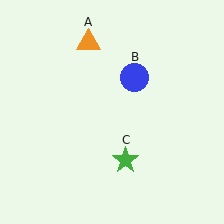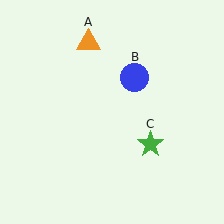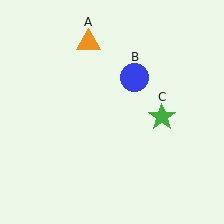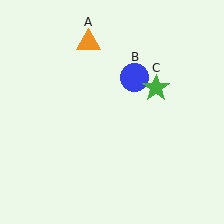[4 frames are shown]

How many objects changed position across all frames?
1 object changed position: green star (object C).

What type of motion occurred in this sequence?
The green star (object C) rotated counterclockwise around the center of the scene.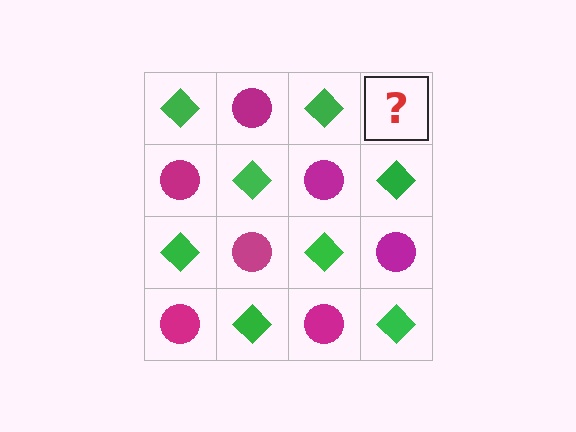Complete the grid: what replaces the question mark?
The question mark should be replaced with a magenta circle.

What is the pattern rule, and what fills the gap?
The rule is that it alternates green diamond and magenta circle in a checkerboard pattern. The gap should be filled with a magenta circle.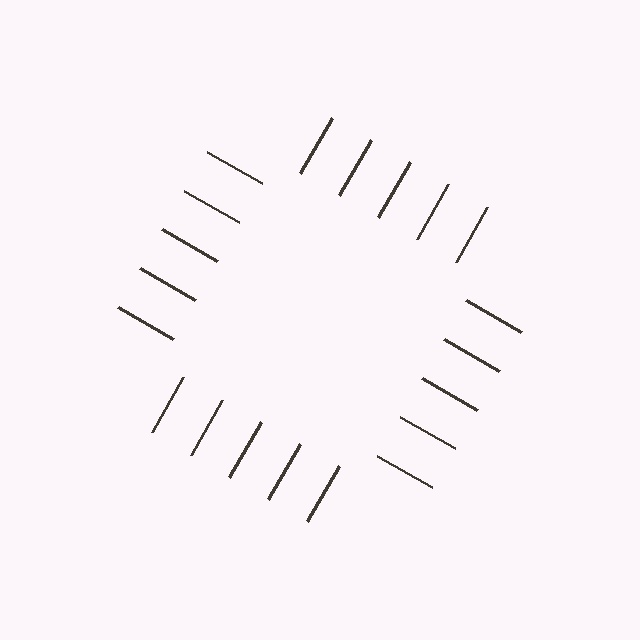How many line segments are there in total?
20 — 5 along each of the 4 edges.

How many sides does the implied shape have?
4 sides — the line-ends trace a square.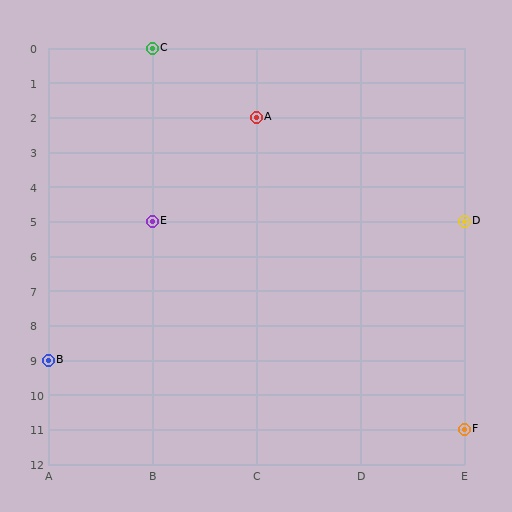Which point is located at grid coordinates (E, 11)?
Point F is at (E, 11).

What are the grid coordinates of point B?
Point B is at grid coordinates (A, 9).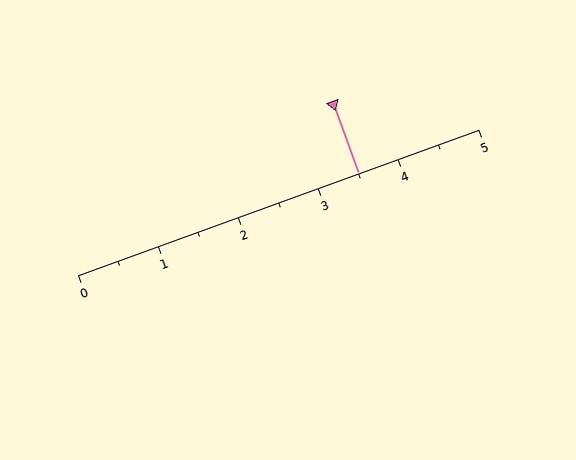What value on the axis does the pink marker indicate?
The marker indicates approximately 3.5.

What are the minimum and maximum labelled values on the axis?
The axis runs from 0 to 5.